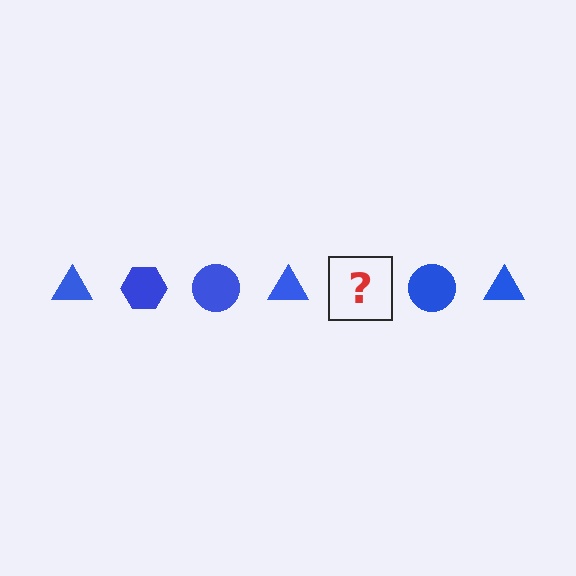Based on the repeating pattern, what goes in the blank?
The blank should be a blue hexagon.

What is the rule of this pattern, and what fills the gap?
The rule is that the pattern cycles through triangle, hexagon, circle shapes in blue. The gap should be filled with a blue hexagon.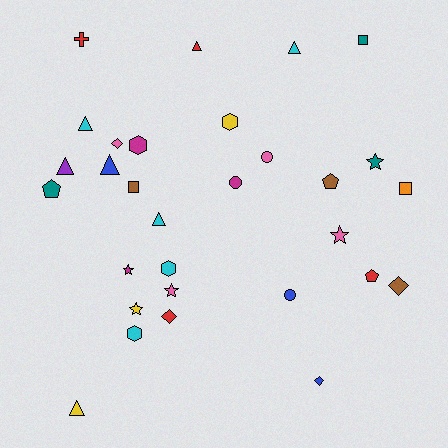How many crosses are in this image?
There is 1 cross.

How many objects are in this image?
There are 30 objects.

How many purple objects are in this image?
There is 1 purple object.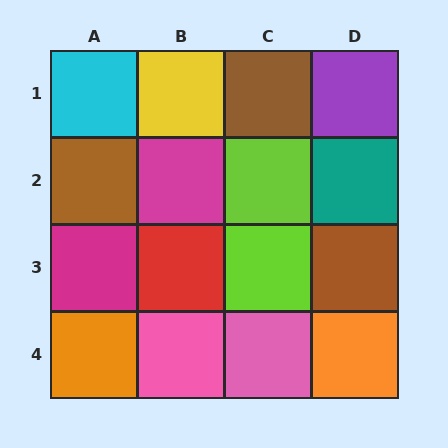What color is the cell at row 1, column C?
Brown.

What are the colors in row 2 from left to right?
Brown, magenta, lime, teal.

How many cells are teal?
1 cell is teal.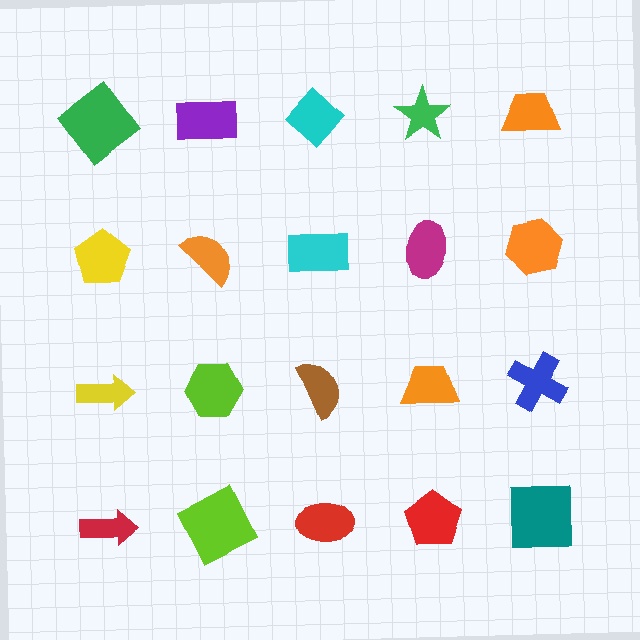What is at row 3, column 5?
A blue cross.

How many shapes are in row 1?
5 shapes.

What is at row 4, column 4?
A red pentagon.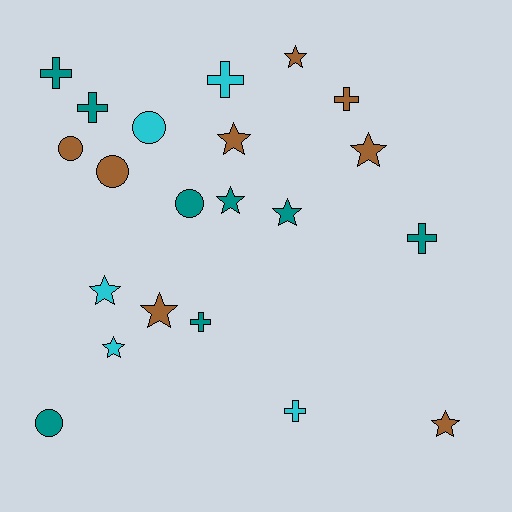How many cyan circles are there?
There is 1 cyan circle.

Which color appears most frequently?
Brown, with 8 objects.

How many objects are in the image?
There are 21 objects.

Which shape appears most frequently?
Star, with 9 objects.